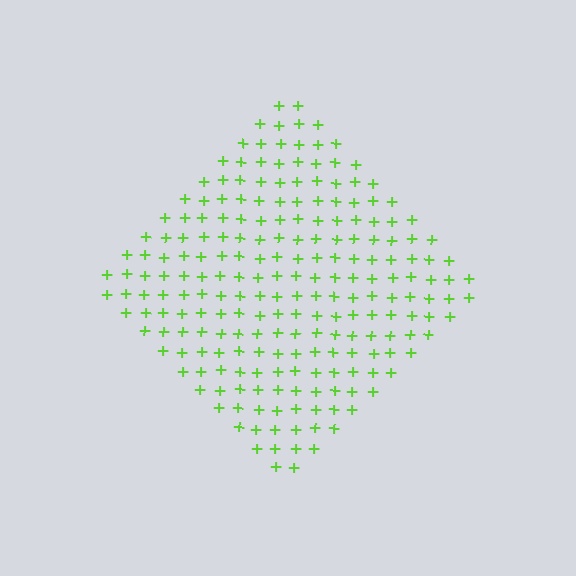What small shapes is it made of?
It is made of small plus signs.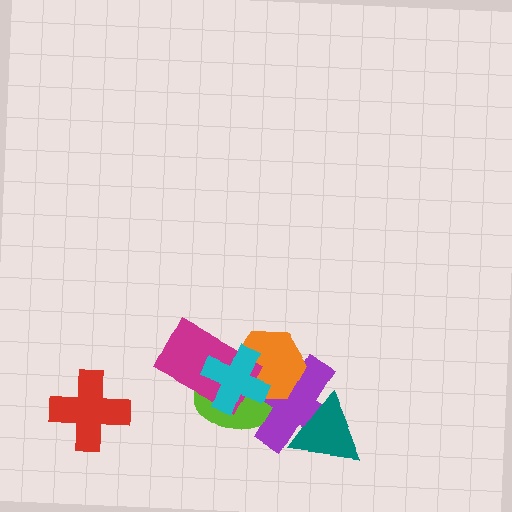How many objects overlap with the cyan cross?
4 objects overlap with the cyan cross.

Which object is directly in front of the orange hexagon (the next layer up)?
The magenta rectangle is directly in front of the orange hexagon.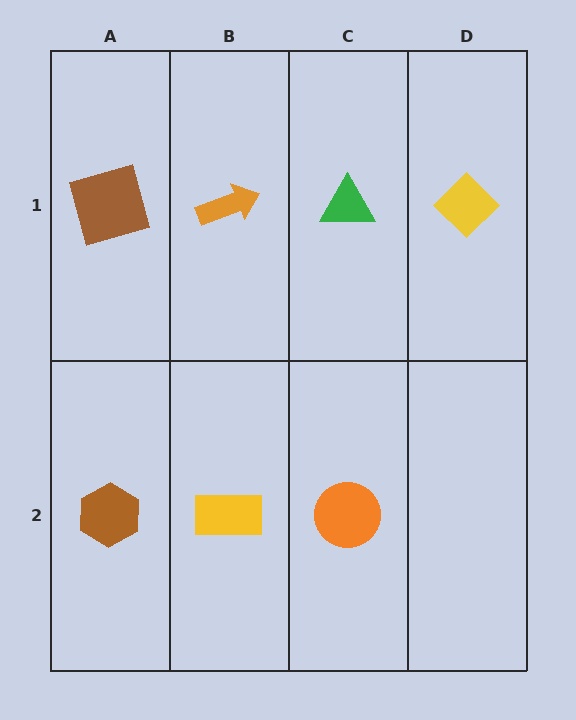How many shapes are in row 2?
3 shapes.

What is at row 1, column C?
A green triangle.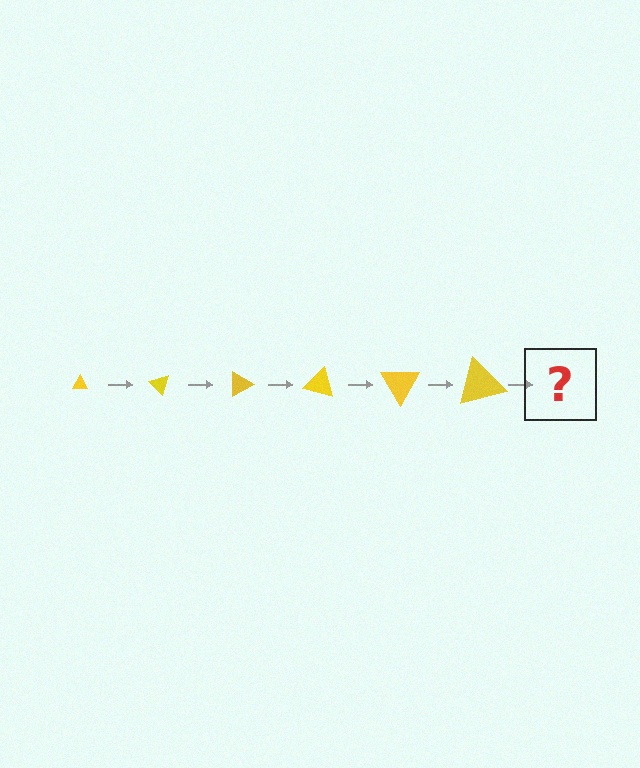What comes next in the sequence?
The next element should be a triangle, larger than the previous one and rotated 270 degrees from the start.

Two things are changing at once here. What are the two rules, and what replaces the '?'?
The two rules are that the triangle grows larger each step and it rotates 45 degrees each step. The '?' should be a triangle, larger than the previous one and rotated 270 degrees from the start.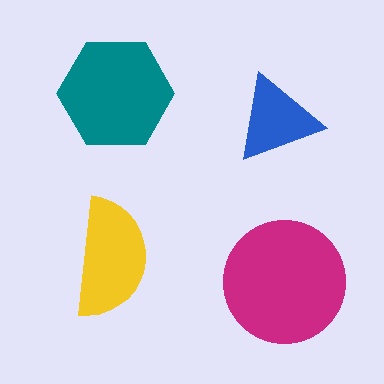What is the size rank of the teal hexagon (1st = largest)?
2nd.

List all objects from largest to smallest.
The magenta circle, the teal hexagon, the yellow semicircle, the blue triangle.